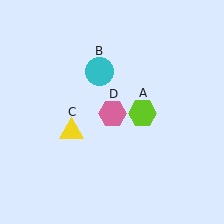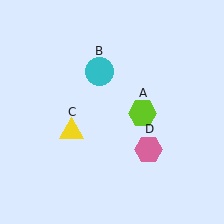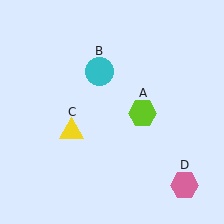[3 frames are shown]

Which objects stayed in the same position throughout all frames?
Lime hexagon (object A) and cyan circle (object B) and yellow triangle (object C) remained stationary.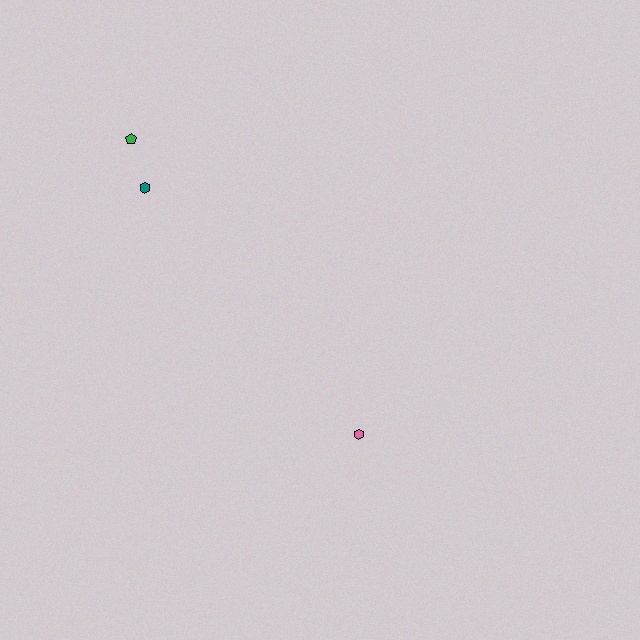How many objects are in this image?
There are 3 objects.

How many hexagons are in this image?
There are 2 hexagons.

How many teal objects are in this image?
There is 1 teal object.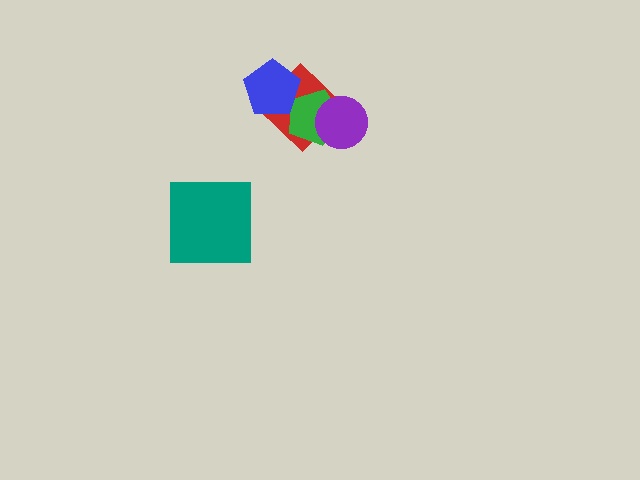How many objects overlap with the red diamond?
3 objects overlap with the red diamond.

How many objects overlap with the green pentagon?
3 objects overlap with the green pentagon.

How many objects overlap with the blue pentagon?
2 objects overlap with the blue pentagon.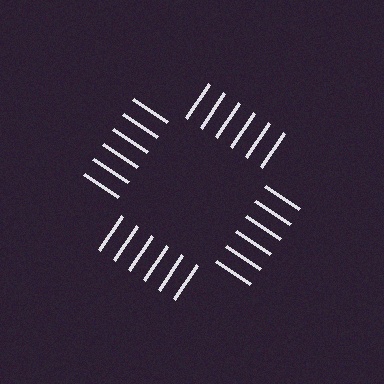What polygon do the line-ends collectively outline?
An illusory square — the line segments terminate on its edges but no continuous stroke is drawn.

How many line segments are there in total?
24 — 6 along each of the 4 edges.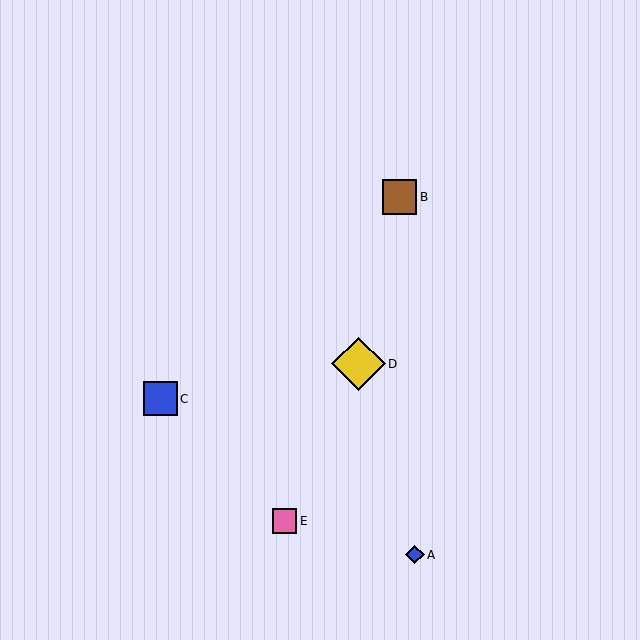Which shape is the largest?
The yellow diamond (labeled D) is the largest.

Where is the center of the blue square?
The center of the blue square is at (161, 399).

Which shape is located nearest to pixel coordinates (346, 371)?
The yellow diamond (labeled D) at (359, 364) is nearest to that location.